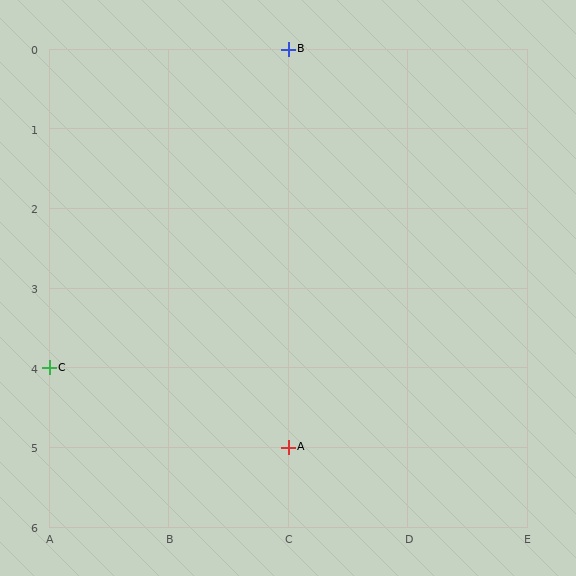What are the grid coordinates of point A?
Point A is at grid coordinates (C, 5).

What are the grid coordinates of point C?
Point C is at grid coordinates (A, 4).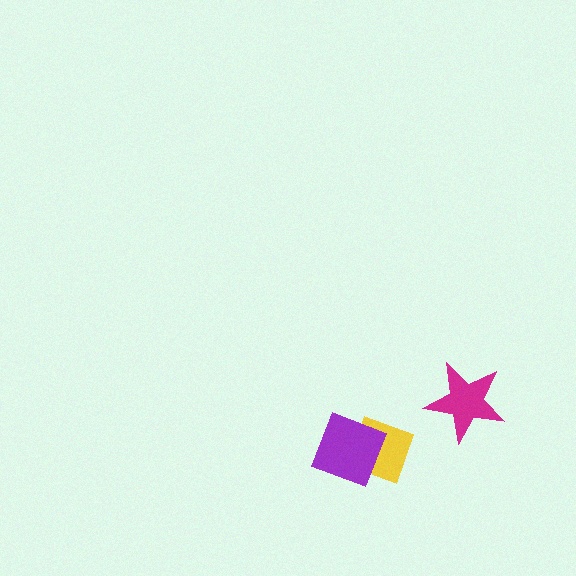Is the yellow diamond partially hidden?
Yes, it is partially covered by another shape.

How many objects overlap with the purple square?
1 object overlaps with the purple square.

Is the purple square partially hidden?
No, no other shape covers it.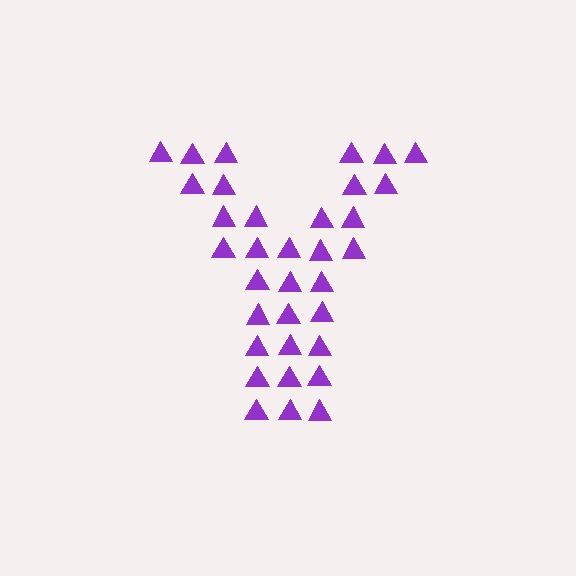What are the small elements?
The small elements are triangles.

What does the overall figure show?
The overall figure shows the letter Y.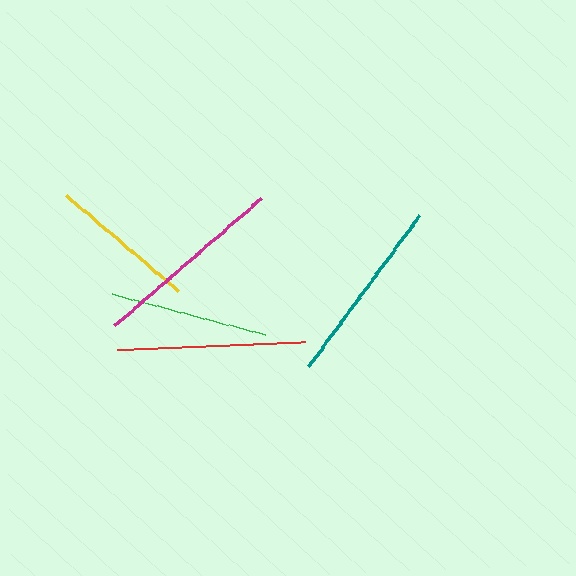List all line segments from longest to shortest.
From longest to shortest: magenta, red, teal, green, yellow.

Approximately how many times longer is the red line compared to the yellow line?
The red line is approximately 1.3 times the length of the yellow line.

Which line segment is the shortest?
The yellow line is the shortest at approximately 147 pixels.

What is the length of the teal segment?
The teal segment is approximately 188 pixels long.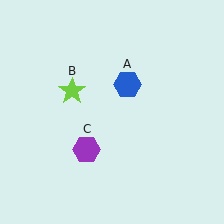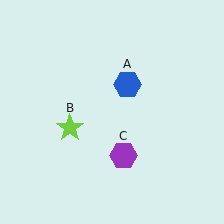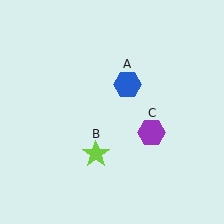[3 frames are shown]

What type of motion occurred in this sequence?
The lime star (object B), purple hexagon (object C) rotated counterclockwise around the center of the scene.